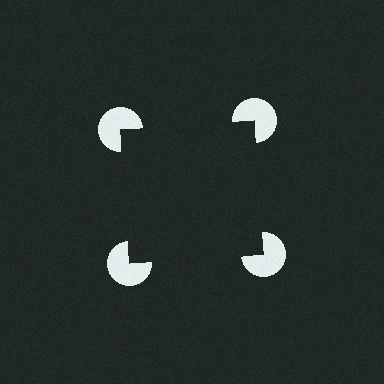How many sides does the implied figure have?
4 sides.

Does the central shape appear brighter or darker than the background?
It typically appears slightly darker than the background, even though no actual brightness change is drawn.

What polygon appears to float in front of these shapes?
An illusory square — its edges are inferred from the aligned wedge cuts in the pac-man discs, not physically drawn.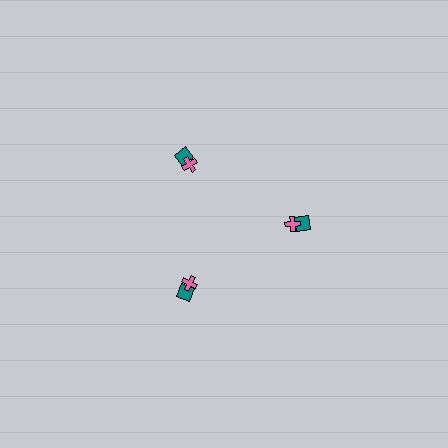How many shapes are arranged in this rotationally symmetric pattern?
There are 6 shapes, arranged in 3 groups of 2.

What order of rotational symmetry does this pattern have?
This pattern has 3-fold rotational symmetry.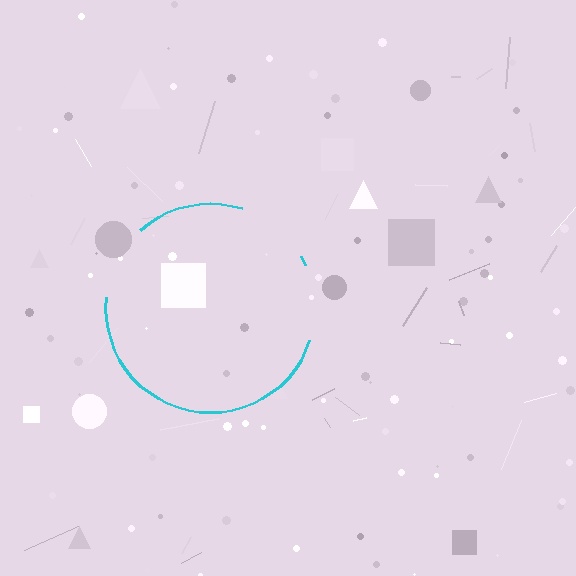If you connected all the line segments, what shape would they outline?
They would outline a circle.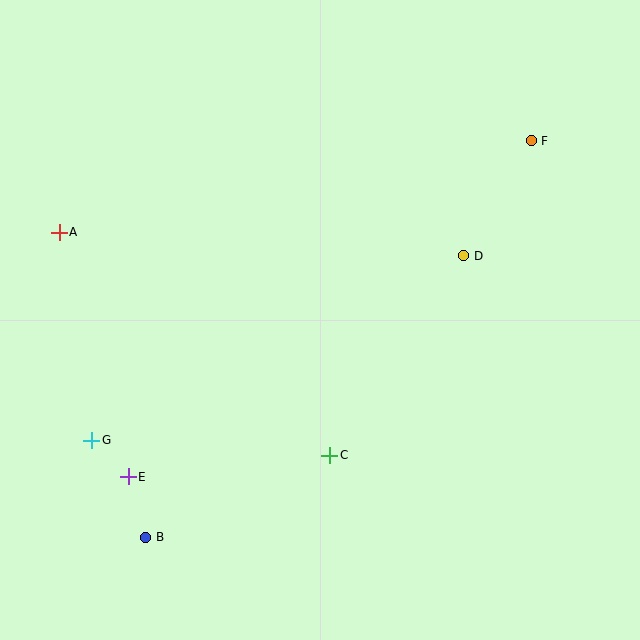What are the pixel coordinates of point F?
Point F is at (531, 141).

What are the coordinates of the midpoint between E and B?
The midpoint between E and B is at (137, 507).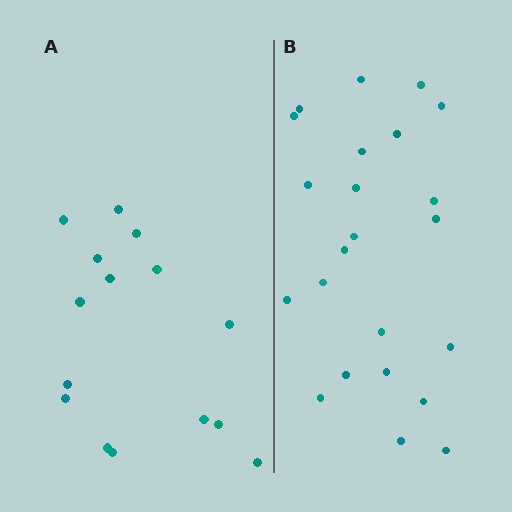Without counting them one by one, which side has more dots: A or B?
Region B (the right region) has more dots.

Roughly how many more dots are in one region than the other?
Region B has roughly 8 or so more dots than region A.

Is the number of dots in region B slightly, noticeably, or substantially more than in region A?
Region B has substantially more. The ratio is roughly 1.5 to 1.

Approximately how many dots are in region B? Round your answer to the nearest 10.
About 20 dots. (The exact count is 23, which rounds to 20.)